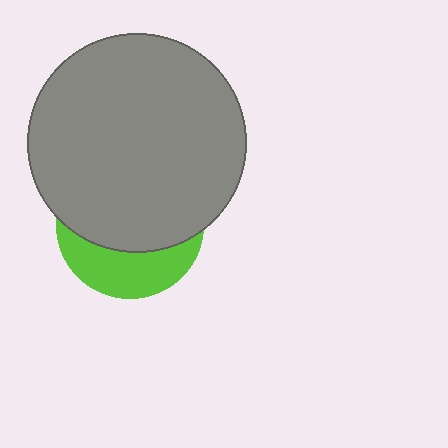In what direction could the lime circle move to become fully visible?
The lime circle could move down. That would shift it out from behind the gray circle entirely.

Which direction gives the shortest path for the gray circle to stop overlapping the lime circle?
Moving up gives the shortest separation.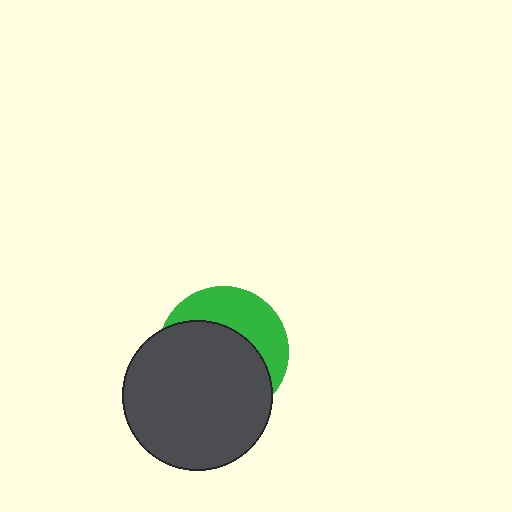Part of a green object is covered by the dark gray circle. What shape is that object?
It is a circle.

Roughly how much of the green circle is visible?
A small part of it is visible (roughly 37%).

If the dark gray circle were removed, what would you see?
You would see the complete green circle.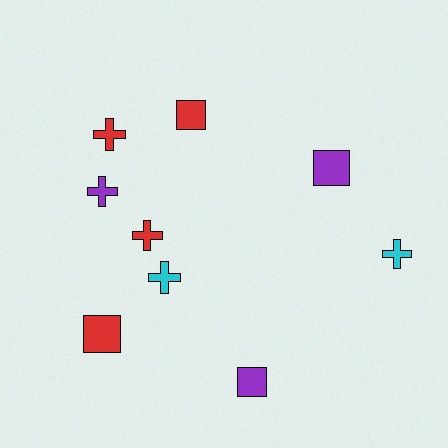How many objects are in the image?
There are 9 objects.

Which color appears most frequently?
Red, with 4 objects.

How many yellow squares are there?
There are no yellow squares.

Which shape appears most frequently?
Cross, with 5 objects.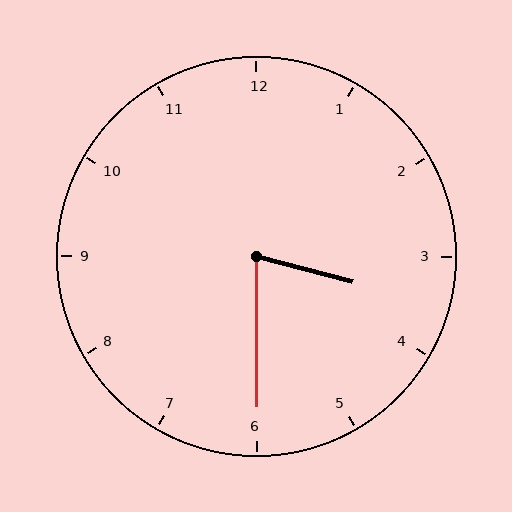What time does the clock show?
3:30.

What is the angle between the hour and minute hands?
Approximately 75 degrees.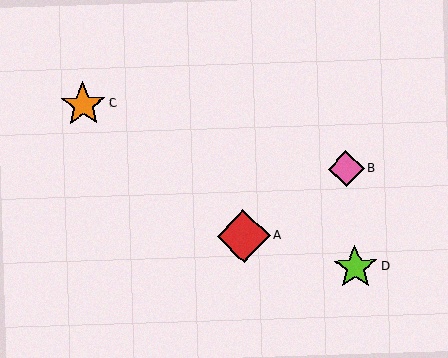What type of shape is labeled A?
Shape A is a red diamond.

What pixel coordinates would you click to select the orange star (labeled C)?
Click at (83, 105) to select the orange star C.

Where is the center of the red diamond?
The center of the red diamond is at (244, 236).